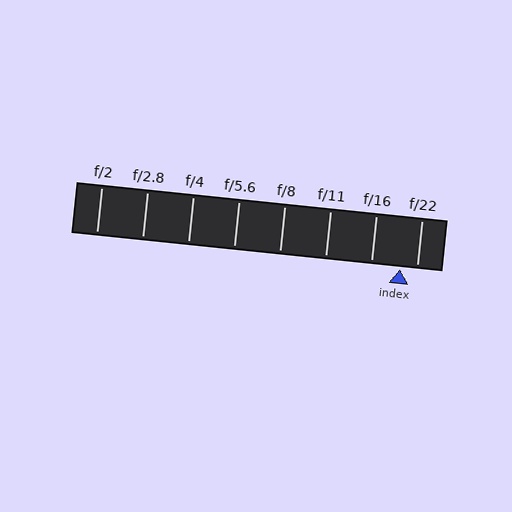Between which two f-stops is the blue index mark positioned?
The index mark is between f/16 and f/22.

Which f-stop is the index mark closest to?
The index mark is closest to f/22.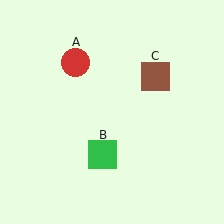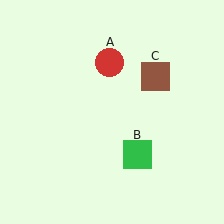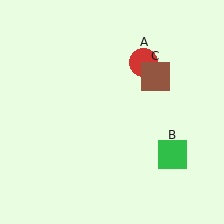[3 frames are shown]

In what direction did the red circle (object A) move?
The red circle (object A) moved right.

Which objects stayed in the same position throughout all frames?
Brown square (object C) remained stationary.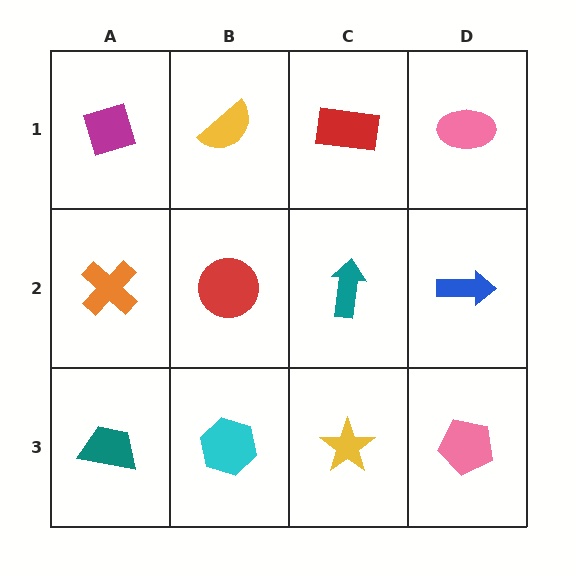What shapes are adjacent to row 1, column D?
A blue arrow (row 2, column D), a red rectangle (row 1, column C).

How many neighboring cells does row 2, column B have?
4.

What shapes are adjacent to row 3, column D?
A blue arrow (row 2, column D), a yellow star (row 3, column C).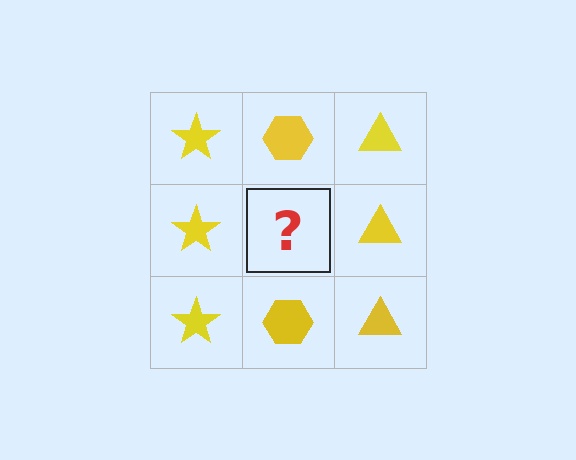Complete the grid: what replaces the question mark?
The question mark should be replaced with a yellow hexagon.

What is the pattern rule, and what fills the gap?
The rule is that each column has a consistent shape. The gap should be filled with a yellow hexagon.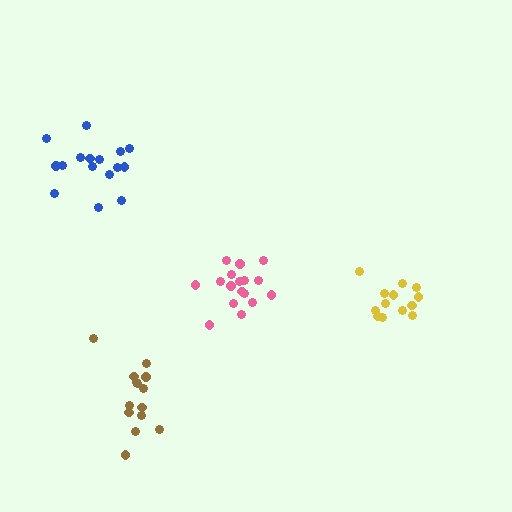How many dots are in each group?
Group 1: 13 dots, Group 2: 17 dots, Group 3: 16 dots, Group 4: 14 dots (60 total).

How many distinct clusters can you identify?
There are 4 distinct clusters.